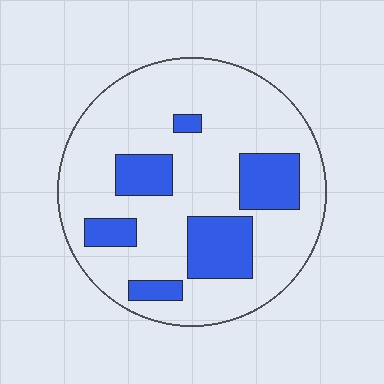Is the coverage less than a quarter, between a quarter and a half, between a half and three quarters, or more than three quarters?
Less than a quarter.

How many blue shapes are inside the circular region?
6.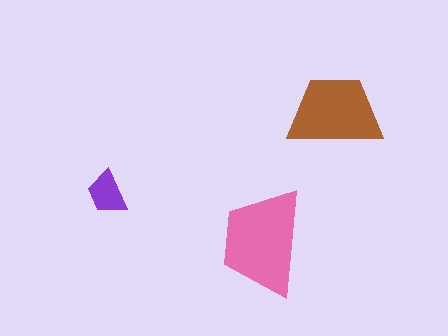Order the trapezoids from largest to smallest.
the pink one, the brown one, the purple one.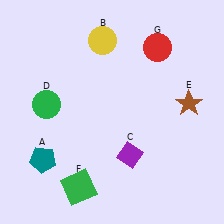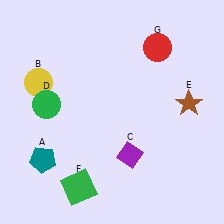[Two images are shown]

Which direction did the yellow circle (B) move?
The yellow circle (B) moved left.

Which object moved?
The yellow circle (B) moved left.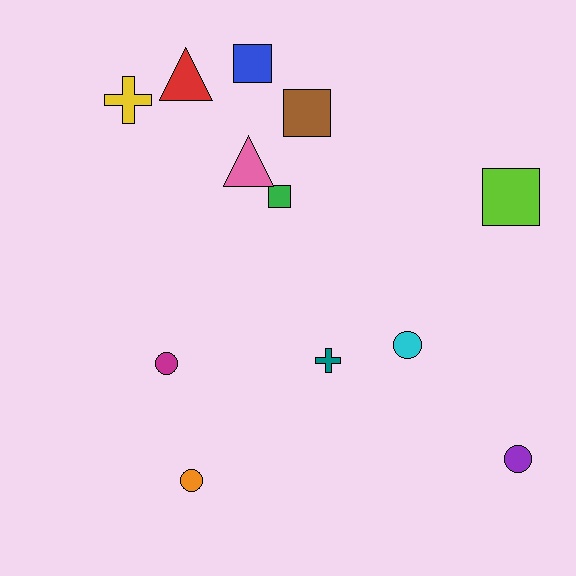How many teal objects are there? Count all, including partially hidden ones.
There is 1 teal object.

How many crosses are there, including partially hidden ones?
There are 2 crosses.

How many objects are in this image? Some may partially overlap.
There are 12 objects.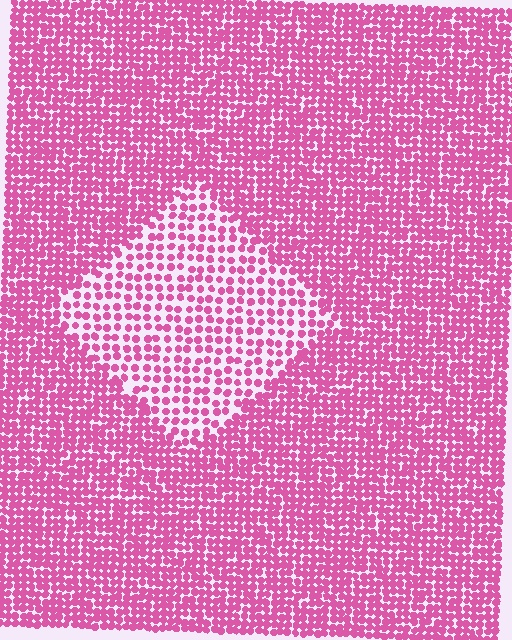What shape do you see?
I see a diamond.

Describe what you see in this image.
The image contains small pink elements arranged at two different densities. A diamond-shaped region is visible where the elements are less densely packed than the surrounding area.